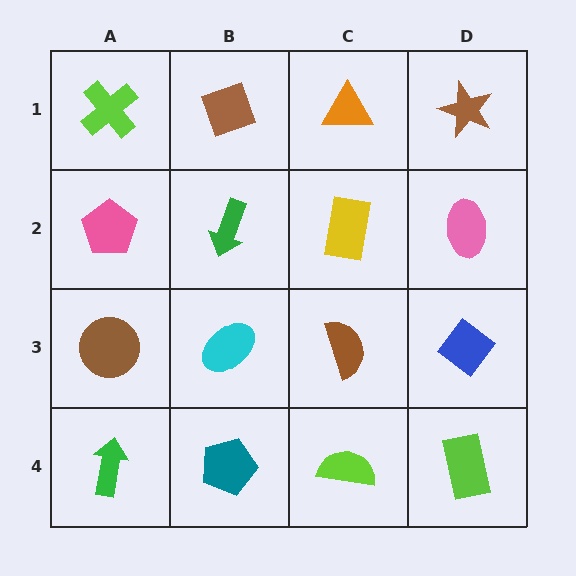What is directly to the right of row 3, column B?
A brown semicircle.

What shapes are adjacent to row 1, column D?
A pink ellipse (row 2, column D), an orange triangle (row 1, column C).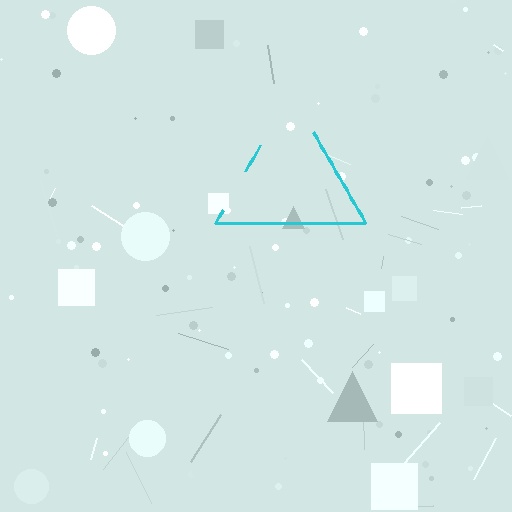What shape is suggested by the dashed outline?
The dashed outline suggests a triangle.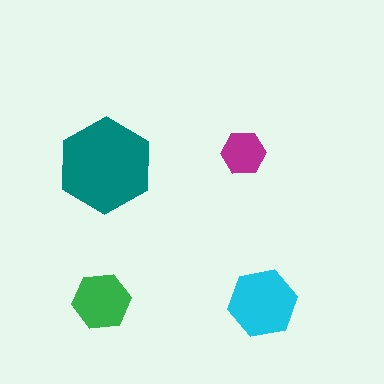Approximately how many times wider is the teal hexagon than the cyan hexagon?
About 1.5 times wider.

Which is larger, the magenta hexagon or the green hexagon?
The green one.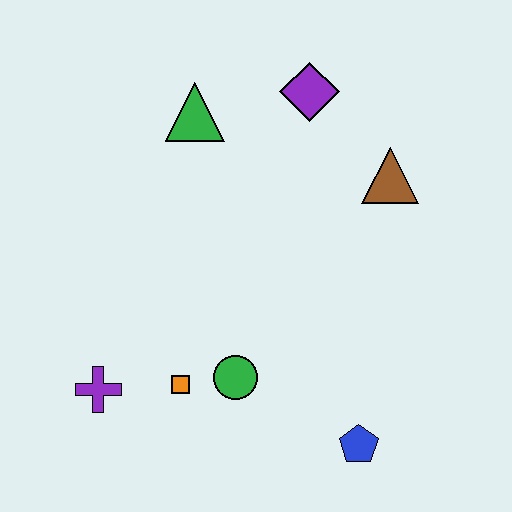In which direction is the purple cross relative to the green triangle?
The purple cross is below the green triangle.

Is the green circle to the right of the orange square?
Yes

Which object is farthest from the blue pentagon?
The green triangle is farthest from the blue pentagon.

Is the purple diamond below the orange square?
No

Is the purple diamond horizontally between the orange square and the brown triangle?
Yes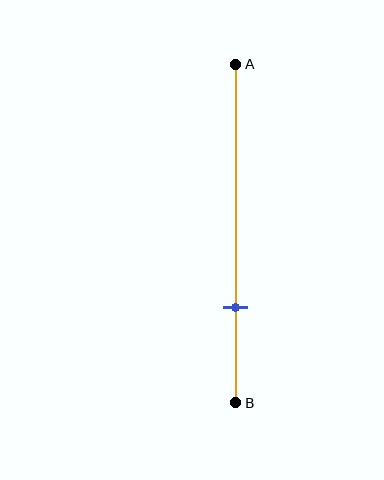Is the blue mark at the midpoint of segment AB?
No, the mark is at about 70% from A, not at the 50% midpoint.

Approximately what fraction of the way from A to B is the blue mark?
The blue mark is approximately 70% of the way from A to B.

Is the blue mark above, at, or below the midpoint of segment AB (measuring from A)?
The blue mark is below the midpoint of segment AB.